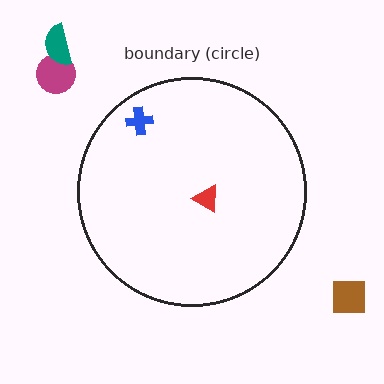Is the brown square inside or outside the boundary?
Outside.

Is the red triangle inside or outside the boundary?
Inside.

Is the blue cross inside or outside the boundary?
Inside.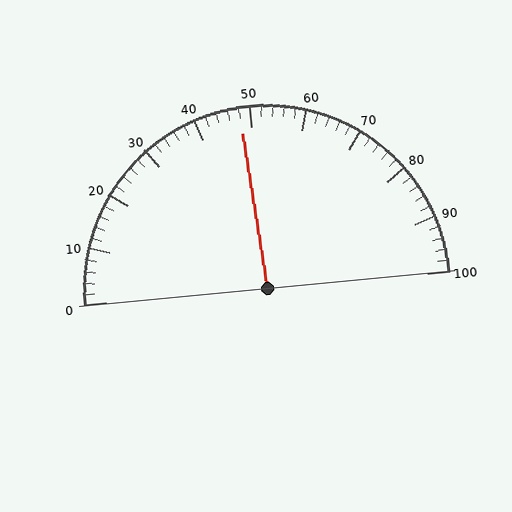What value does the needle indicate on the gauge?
The needle indicates approximately 48.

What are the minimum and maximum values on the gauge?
The gauge ranges from 0 to 100.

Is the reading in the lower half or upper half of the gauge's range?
The reading is in the lower half of the range (0 to 100).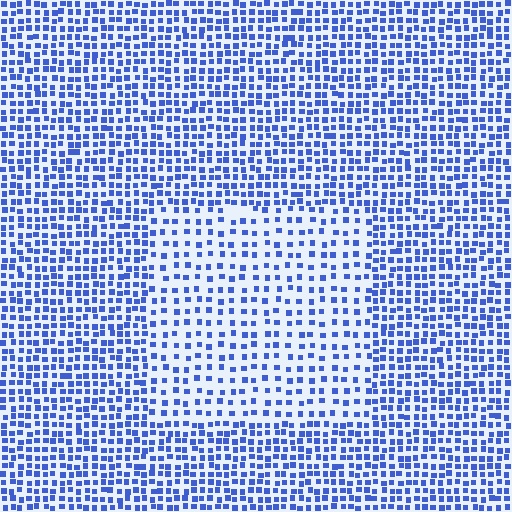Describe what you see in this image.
The image contains small blue elements arranged at two different densities. A rectangle-shaped region is visible where the elements are less densely packed than the surrounding area.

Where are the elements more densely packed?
The elements are more densely packed outside the rectangle boundary.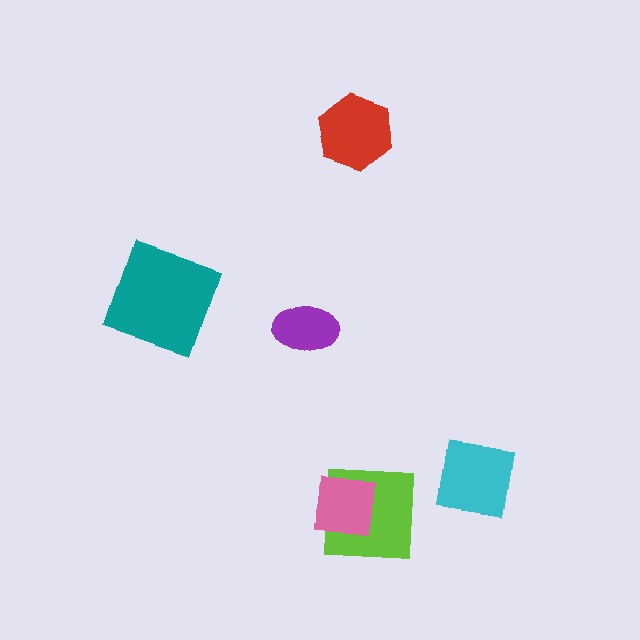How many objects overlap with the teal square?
0 objects overlap with the teal square.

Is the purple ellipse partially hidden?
No, no other shape covers it.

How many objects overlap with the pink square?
1 object overlaps with the pink square.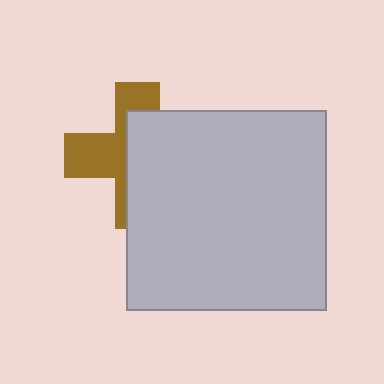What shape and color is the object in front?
The object in front is a light gray square.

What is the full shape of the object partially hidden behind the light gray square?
The partially hidden object is a brown cross.